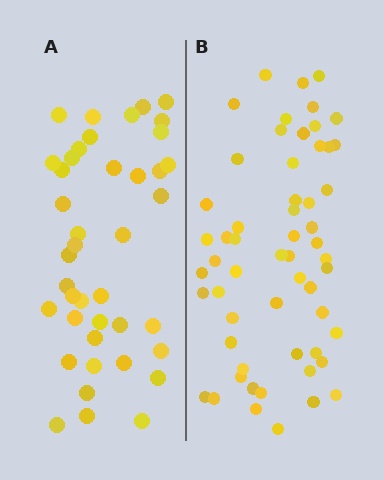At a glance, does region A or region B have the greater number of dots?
Region B (the right region) has more dots.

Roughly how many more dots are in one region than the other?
Region B has approximately 15 more dots than region A.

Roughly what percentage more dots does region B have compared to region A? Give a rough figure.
About 40% more.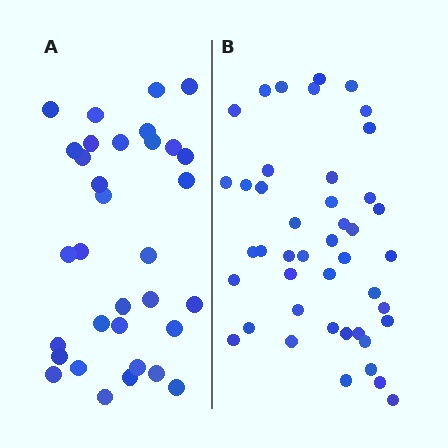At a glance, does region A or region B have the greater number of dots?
Region B (the right region) has more dots.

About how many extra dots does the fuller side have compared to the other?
Region B has roughly 12 or so more dots than region A.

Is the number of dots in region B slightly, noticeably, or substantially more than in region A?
Region B has noticeably more, but not dramatically so. The ratio is roughly 1.3 to 1.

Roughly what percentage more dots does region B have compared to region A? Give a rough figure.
About 35% more.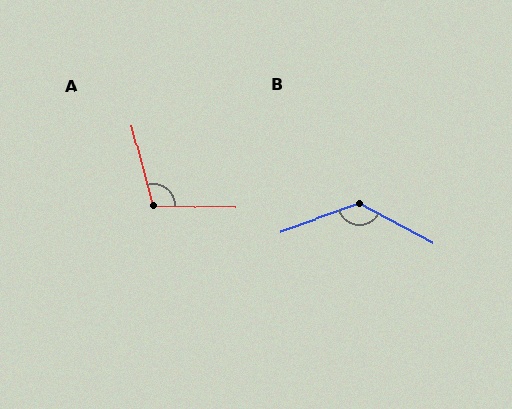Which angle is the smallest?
A, at approximately 106 degrees.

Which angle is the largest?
B, at approximately 133 degrees.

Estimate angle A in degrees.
Approximately 106 degrees.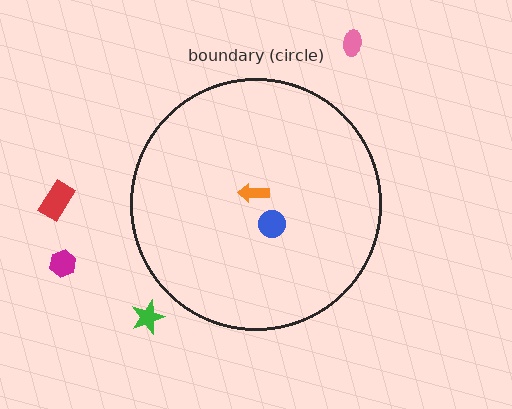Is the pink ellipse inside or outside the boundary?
Outside.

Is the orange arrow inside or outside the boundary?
Inside.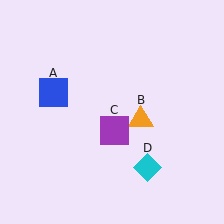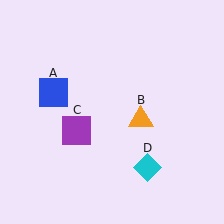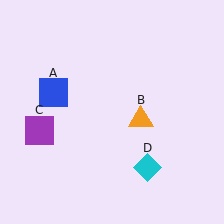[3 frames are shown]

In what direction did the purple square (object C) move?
The purple square (object C) moved left.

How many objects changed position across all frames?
1 object changed position: purple square (object C).